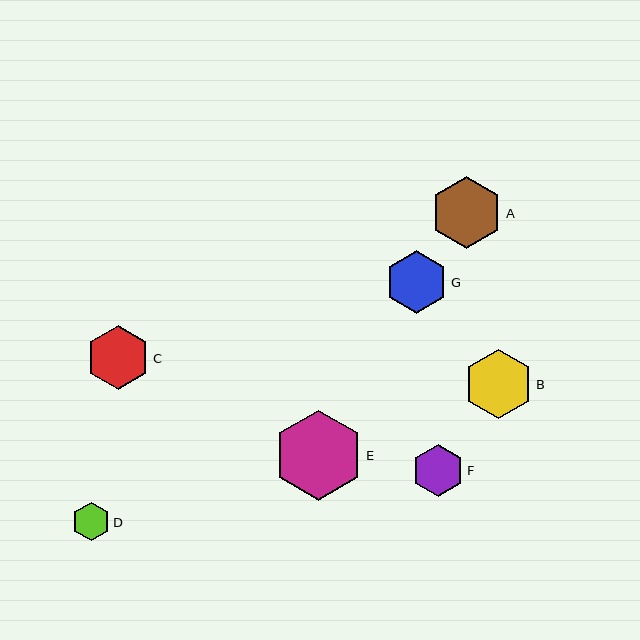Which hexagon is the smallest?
Hexagon D is the smallest with a size of approximately 39 pixels.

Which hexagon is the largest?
Hexagon E is the largest with a size of approximately 90 pixels.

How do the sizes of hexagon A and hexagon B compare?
Hexagon A and hexagon B are approximately the same size.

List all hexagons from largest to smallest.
From largest to smallest: E, A, B, C, G, F, D.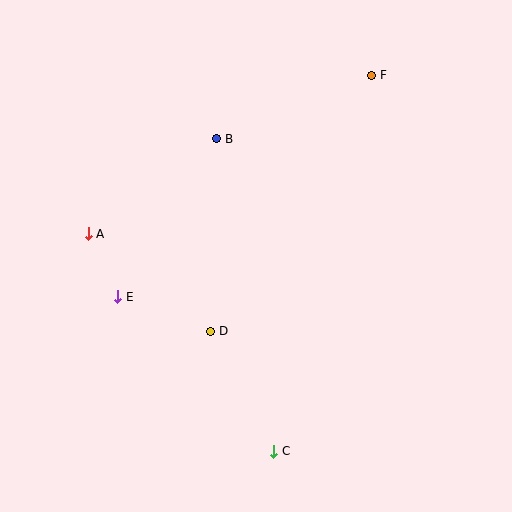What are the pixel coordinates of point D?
Point D is at (211, 331).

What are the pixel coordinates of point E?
Point E is at (118, 297).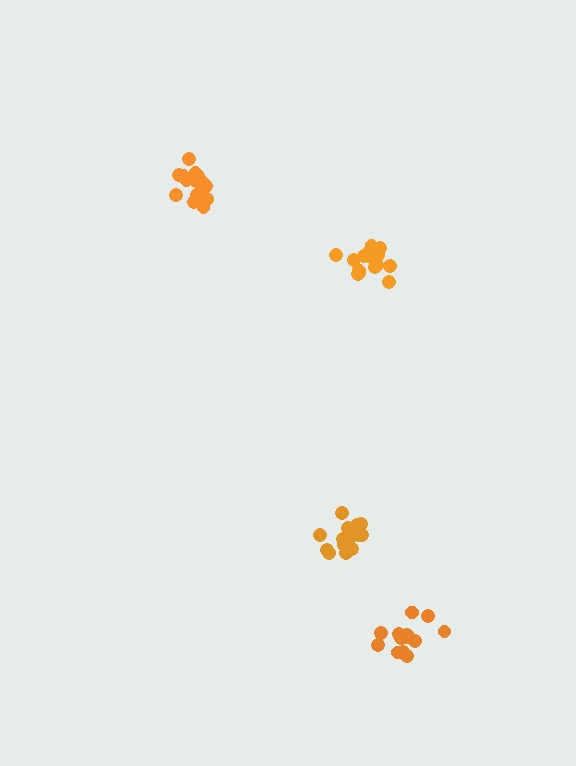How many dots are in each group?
Group 1: 15 dots, Group 2: 15 dots, Group 3: 18 dots, Group 4: 18 dots (66 total).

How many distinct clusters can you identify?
There are 4 distinct clusters.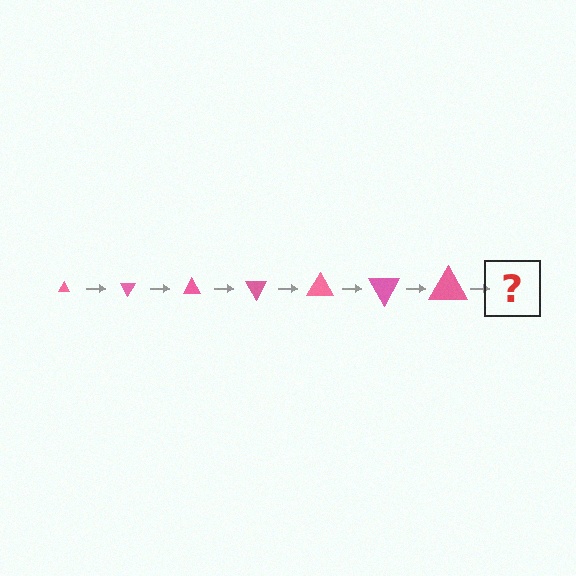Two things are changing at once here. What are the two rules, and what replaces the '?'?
The two rules are that the triangle grows larger each step and it rotates 60 degrees each step. The '?' should be a triangle, larger than the previous one and rotated 420 degrees from the start.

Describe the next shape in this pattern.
It should be a triangle, larger than the previous one and rotated 420 degrees from the start.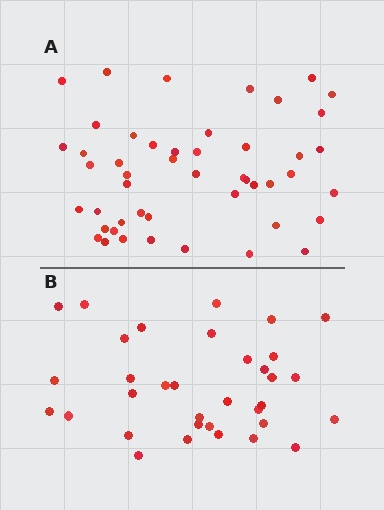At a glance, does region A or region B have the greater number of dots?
Region A (the top region) has more dots.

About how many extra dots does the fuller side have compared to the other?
Region A has approximately 15 more dots than region B.